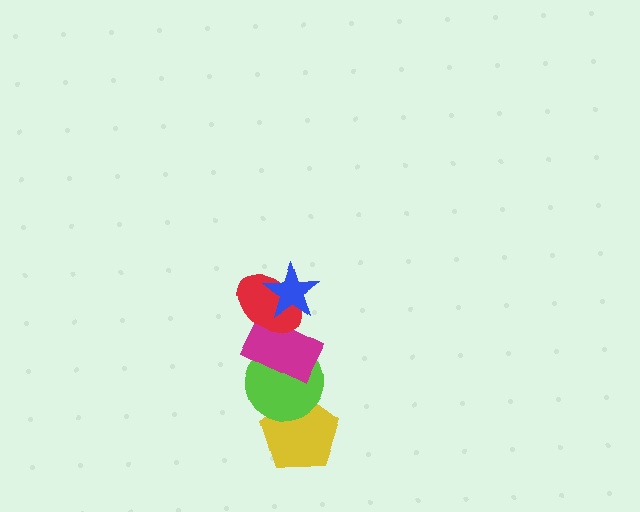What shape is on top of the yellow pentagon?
The lime circle is on top of the yellow pentagon.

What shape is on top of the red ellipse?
The blue star is on top of the red ellipse.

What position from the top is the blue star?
The blue star is 1st from the top.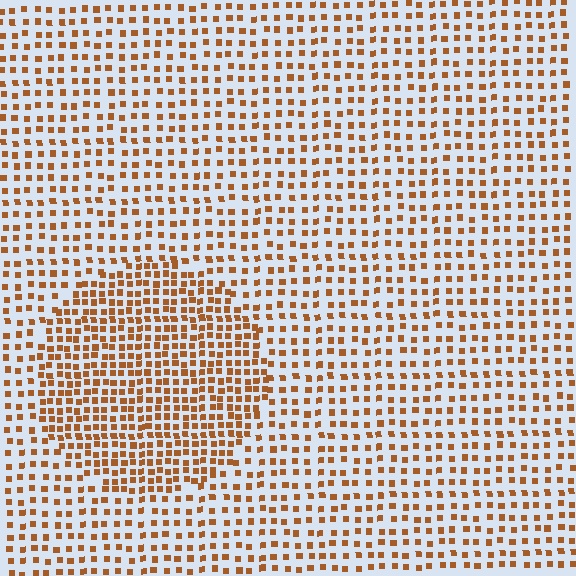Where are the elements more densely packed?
The elements are more densely packed inside the circle boundary.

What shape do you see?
I see a circle.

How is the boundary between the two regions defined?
The boundary is defined by a change in element density (approximately 1.8x ratio). All elements are the same color, size, and shape.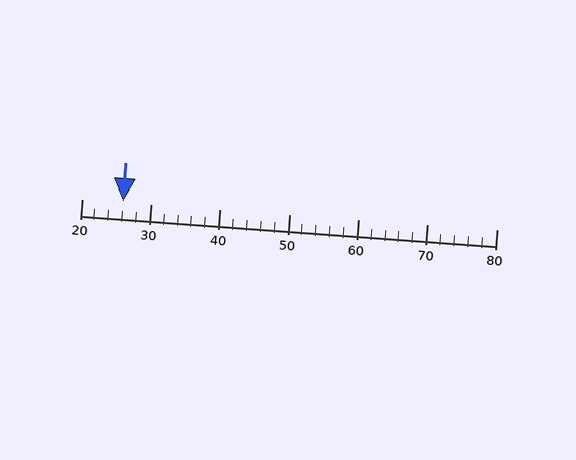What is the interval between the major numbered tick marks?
The major tick marks are spaced 10 units apart.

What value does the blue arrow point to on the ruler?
The blue arrow points to approximately 26.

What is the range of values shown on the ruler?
The ruler shows values from 20 to 80.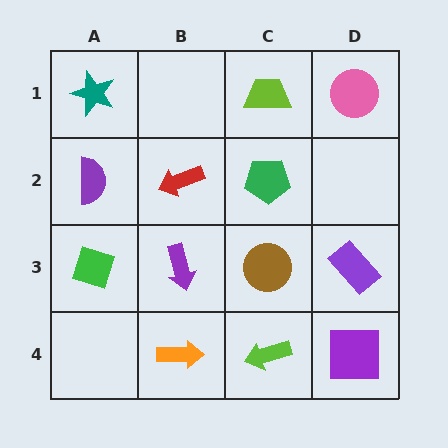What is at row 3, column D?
A purple rectangle.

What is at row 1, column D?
A pink circle.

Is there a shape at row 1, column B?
No, that cell is empty.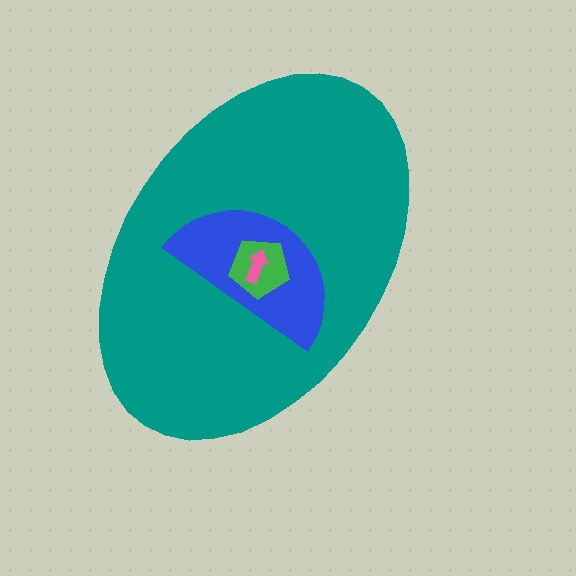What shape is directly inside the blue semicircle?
The green pentagon.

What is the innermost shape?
The pink arrow.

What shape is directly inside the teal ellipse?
The blue semicircle.